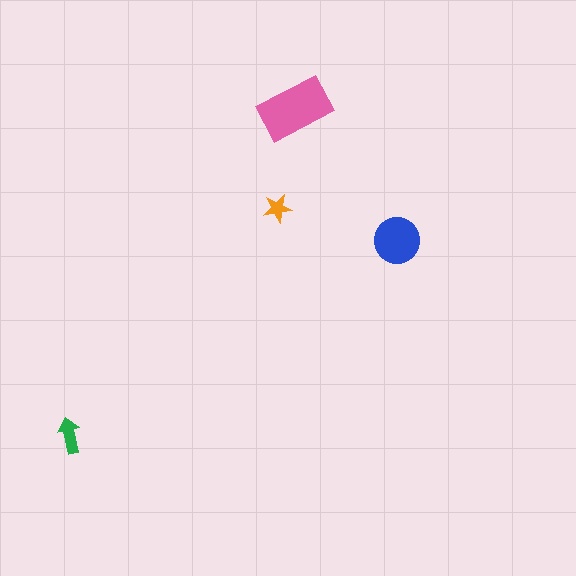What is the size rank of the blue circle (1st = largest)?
2nd.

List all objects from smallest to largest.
The orange star, the green arrow, the blue circle, the pink rectangle.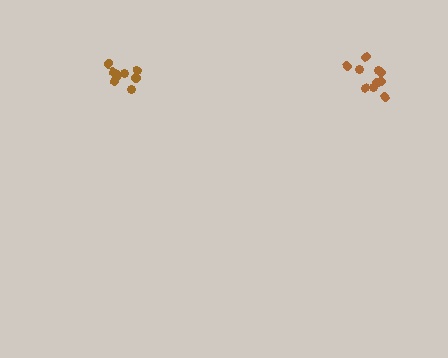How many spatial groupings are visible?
There are 2 spatial groupings.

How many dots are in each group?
Group 1: 11 dots, Group 2: 9 dots (20 total).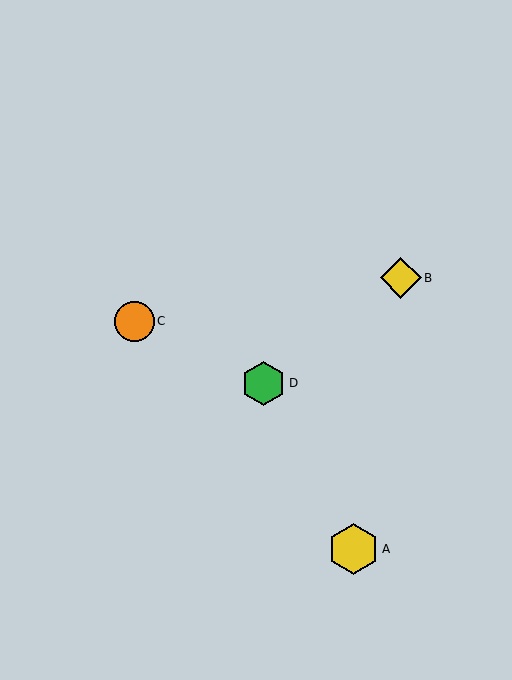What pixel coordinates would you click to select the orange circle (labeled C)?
Click at (134, 321) to select the orange circle C.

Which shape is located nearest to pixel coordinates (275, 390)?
The green hexagon (labeled D) at (263, 383) is nearest to that location.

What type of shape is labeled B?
Shape B is a yellow diamond.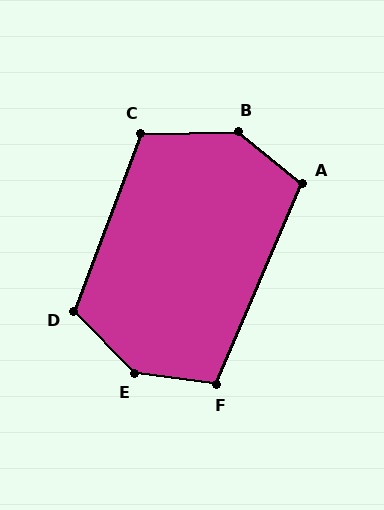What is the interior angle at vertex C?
Approximately 112 degrees (obtuse).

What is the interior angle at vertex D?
Approximately 114 degrees (obtuse).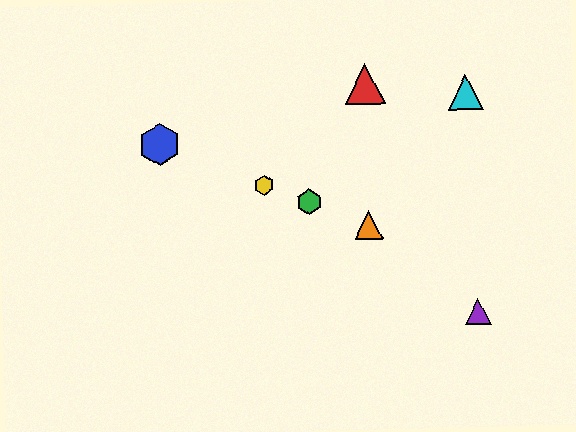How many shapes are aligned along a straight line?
4 shapes (the blue hexagon, the green hexagon, the yellow hexagon, the orange triangle) are aligned along a straight line.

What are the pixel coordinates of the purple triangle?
The purple triangle is at (478, 311).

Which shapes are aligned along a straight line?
The blue hexagon, the green hexagon, the yellow hexagon, the orange triangle are aligned along a straight line.